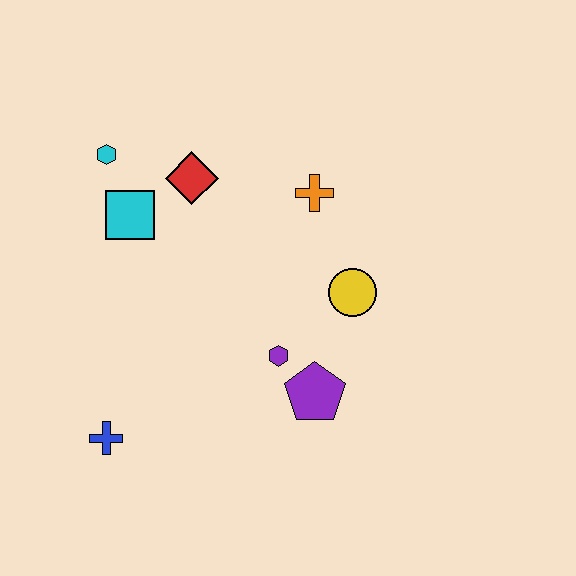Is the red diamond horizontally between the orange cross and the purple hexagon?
No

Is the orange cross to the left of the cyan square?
No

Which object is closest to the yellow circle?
The purple hexagon is closest to the yellow circle.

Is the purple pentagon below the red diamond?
Yes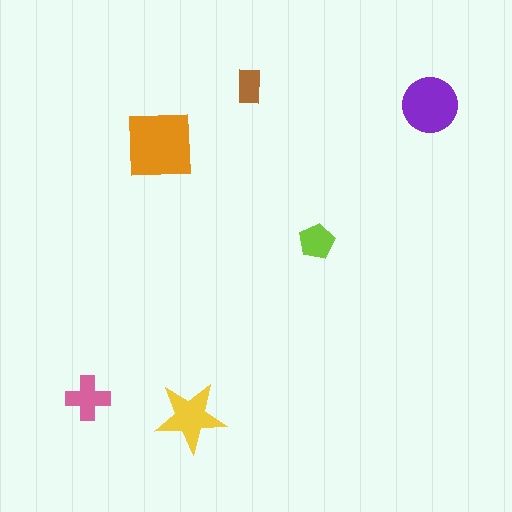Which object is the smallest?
The brown rectangle.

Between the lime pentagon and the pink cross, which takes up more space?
The pink cross.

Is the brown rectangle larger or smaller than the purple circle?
Smaller.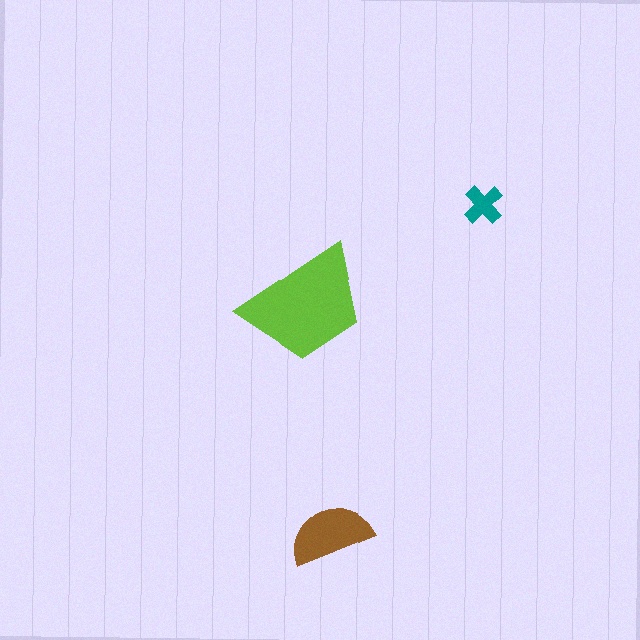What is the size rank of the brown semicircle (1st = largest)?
2nd.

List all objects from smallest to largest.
The teal cross, the brown semicircle, the lime trapezoid.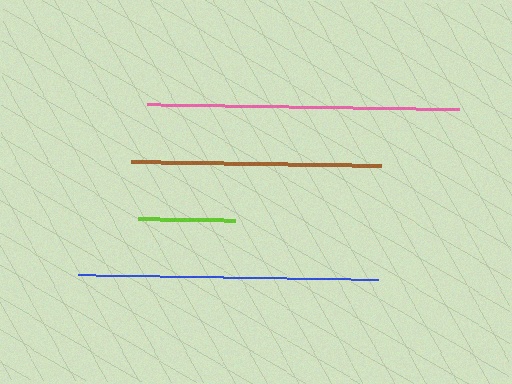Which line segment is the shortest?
The lime line is the shortest at approximately 96 pixels.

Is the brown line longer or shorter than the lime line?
The brown line is longer than the lime line.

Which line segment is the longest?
The pink line is the longest at approximately 312 pixels.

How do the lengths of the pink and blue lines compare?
The pink and blue lines are approximately the same length.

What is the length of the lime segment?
The lime segment is approximately 96 pixels long.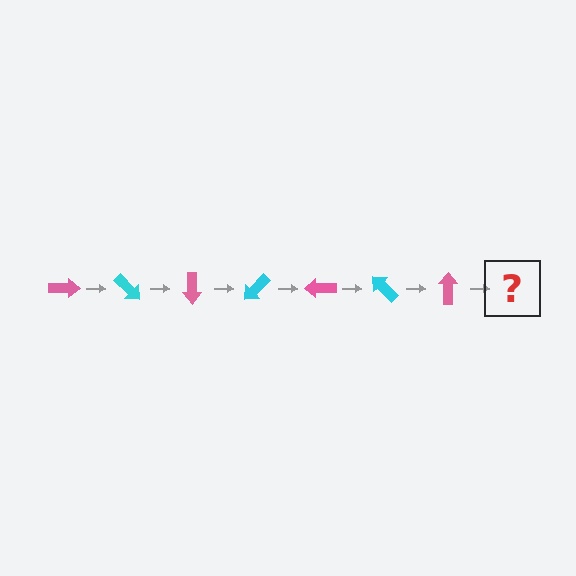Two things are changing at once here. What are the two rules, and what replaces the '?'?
The two rules are that it rotates 45 degrees each step and the color cycles through pink and cyan. The '?' should be a cyan arrow, rotated 315 degrees from the start.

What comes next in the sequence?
The next element should be a cyan arrow, rotated 315 degrees from the start.